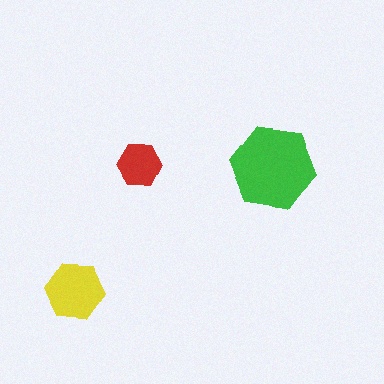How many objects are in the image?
There are 3 objects in the image.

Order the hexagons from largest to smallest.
the green one, the yellow one, the red one.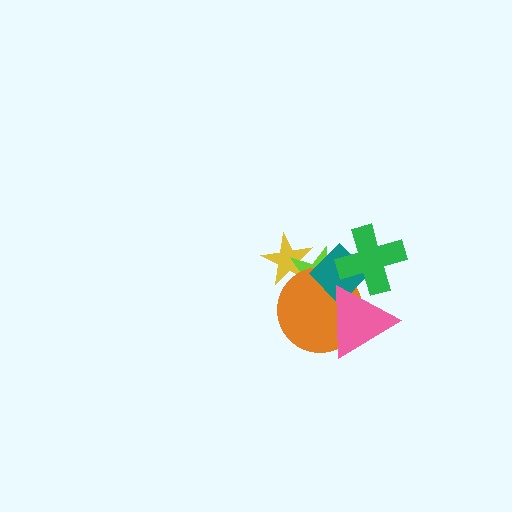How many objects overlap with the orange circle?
4 objects overlap with the orange circle.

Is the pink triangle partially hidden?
Yes, it is partially covered by another shape.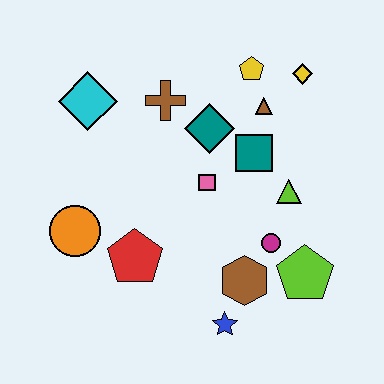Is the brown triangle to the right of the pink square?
Yes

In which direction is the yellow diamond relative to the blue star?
The yellow diamond is above the blue star.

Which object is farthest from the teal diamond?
The blue star is farthest from the teal diamond.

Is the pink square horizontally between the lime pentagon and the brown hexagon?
No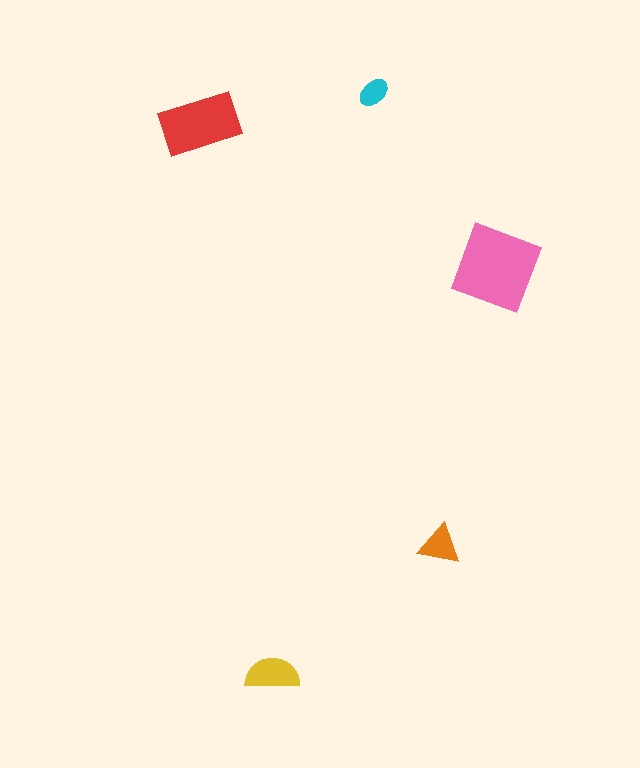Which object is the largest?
The pink diamond.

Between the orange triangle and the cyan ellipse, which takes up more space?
The orange triangle.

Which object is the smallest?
The cyan ellipse.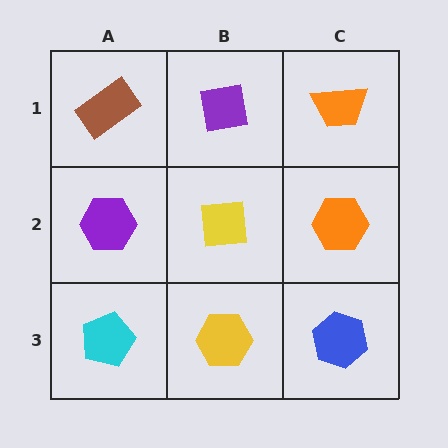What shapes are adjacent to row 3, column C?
An orange hexagon (row 2, column C), a yellow hexagon (row 3, column B).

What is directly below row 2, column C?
A blue hexagon.